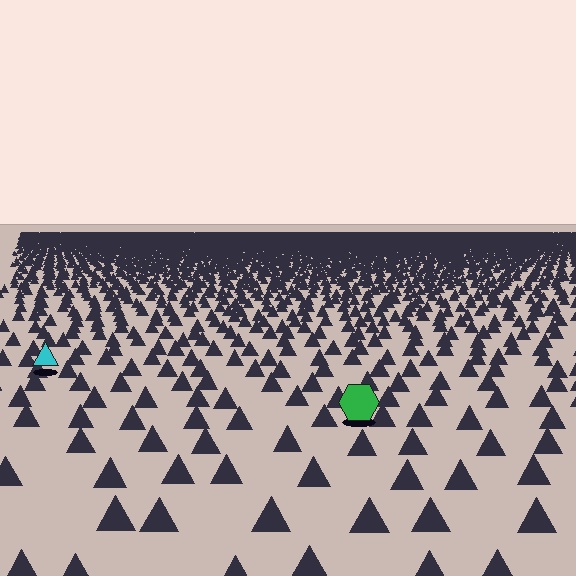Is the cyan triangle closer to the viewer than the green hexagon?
No. The green hexagon is closer — you can tell from the texture gradient: the ground texture is coarser near it.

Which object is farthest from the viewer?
The cyan triangle is farthest from the viewer. It appears smaller and the ground texture around it is denser.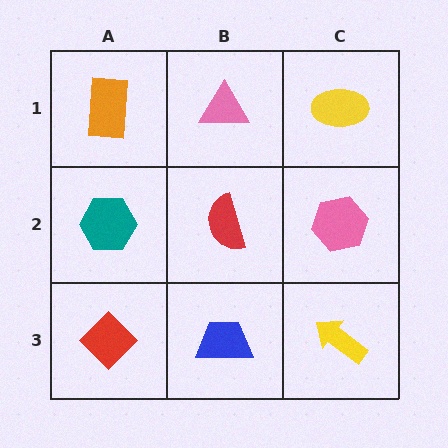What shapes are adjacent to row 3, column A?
A teal hexagon (row 2, column A), a blue trapezoid (row 3, column B).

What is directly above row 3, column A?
A teal hexagon.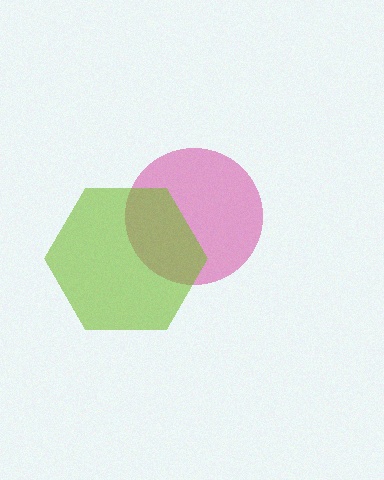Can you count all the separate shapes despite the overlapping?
Yes, there are 2 separate shapes.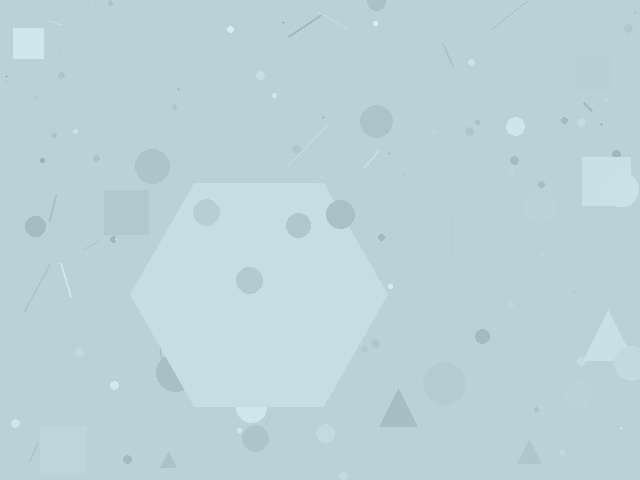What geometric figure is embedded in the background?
A hexagon is embedded in the background.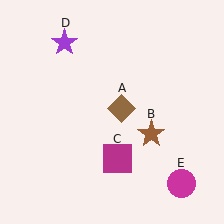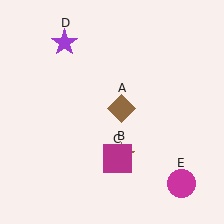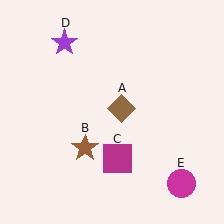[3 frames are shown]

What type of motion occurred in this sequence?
The brown star (object B) rotated clockwise around the center of the scene.